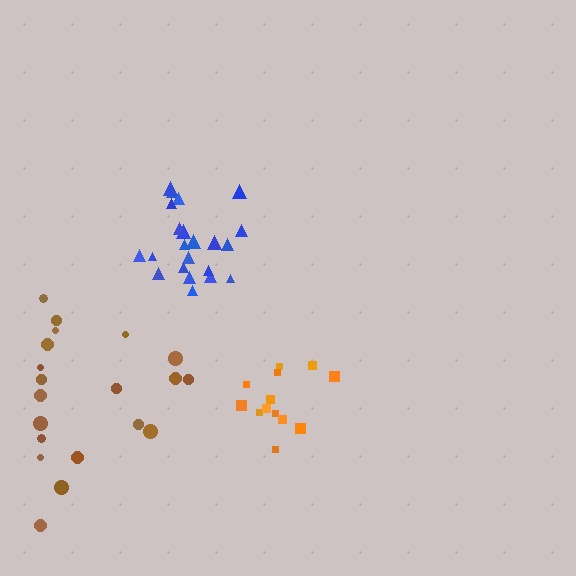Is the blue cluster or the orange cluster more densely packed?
Blue.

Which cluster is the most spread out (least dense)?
Brown.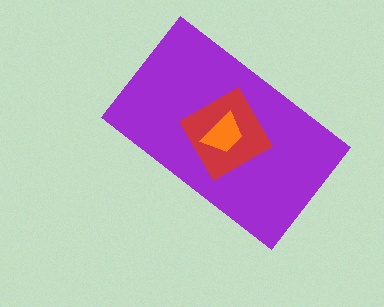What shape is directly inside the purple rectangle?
The red diamond.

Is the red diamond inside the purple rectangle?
Yes.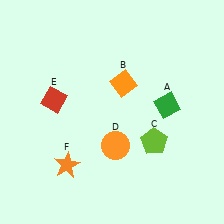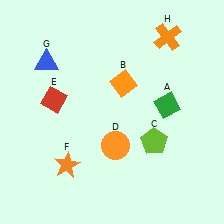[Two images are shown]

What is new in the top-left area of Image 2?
A blue triangle (G) was added in the top-left area of Image 2.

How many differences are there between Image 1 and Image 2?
There are 2 differences between the two images.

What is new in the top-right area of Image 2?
An orange cross (H) was added in the top-right area of Image 2.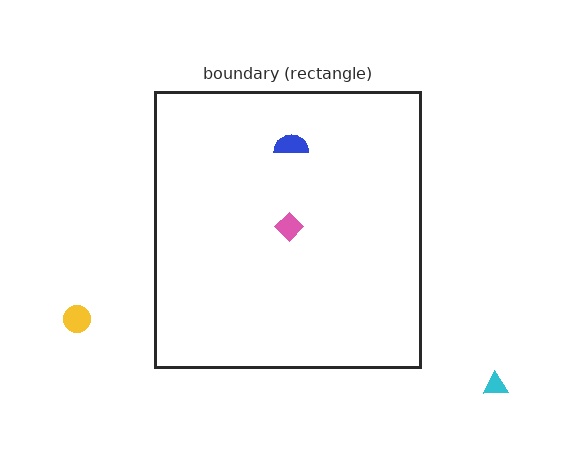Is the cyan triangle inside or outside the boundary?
Outside.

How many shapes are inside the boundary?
2 inside, 2 outside.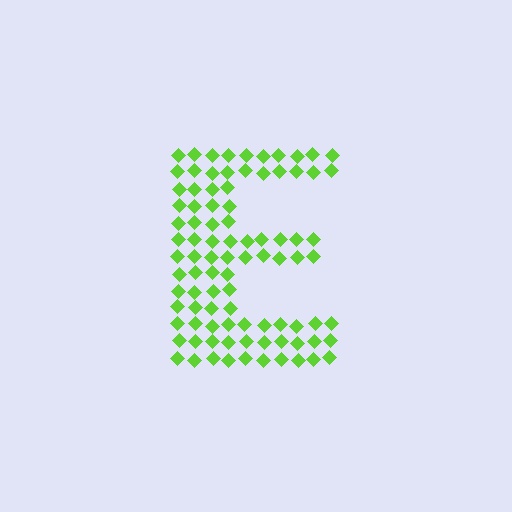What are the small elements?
The small elements are diamonds.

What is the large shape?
The large shape is the letter E.